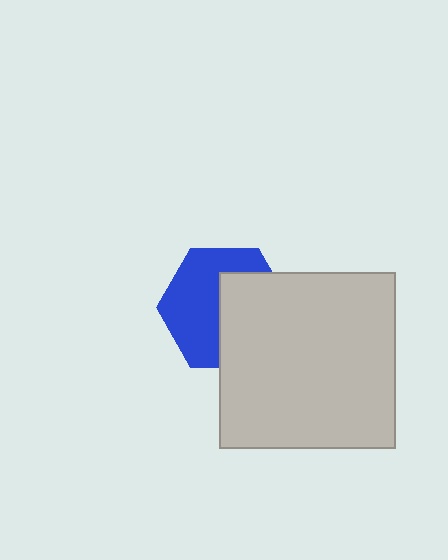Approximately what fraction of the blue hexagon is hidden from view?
Roughly 46% of the blue hexagon is hidden behind the light gray square.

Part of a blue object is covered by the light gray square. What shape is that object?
It is a hexagon.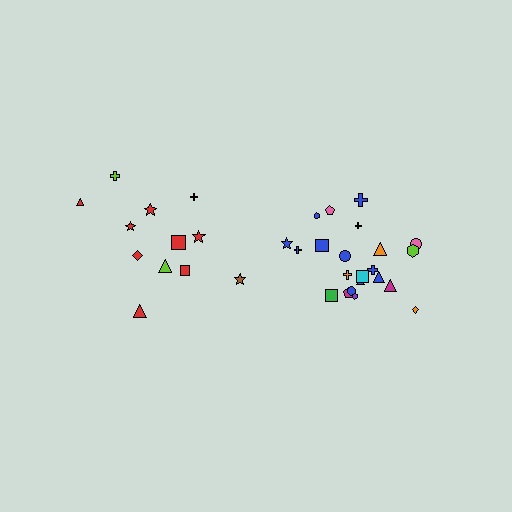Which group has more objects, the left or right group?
The right group.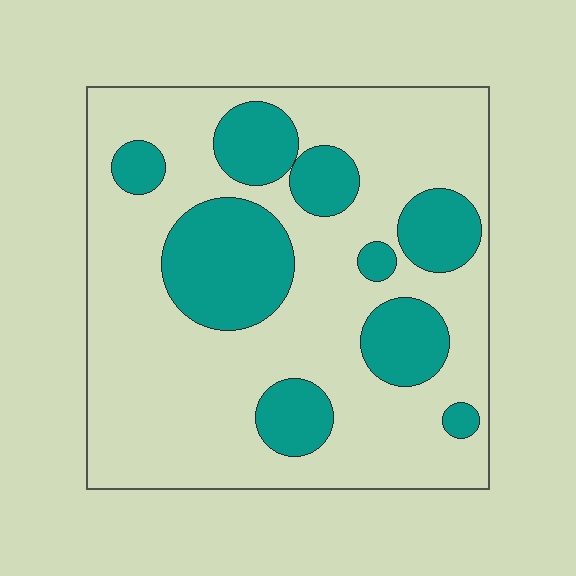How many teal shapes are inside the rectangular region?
9.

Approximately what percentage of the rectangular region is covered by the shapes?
Approximately 30%.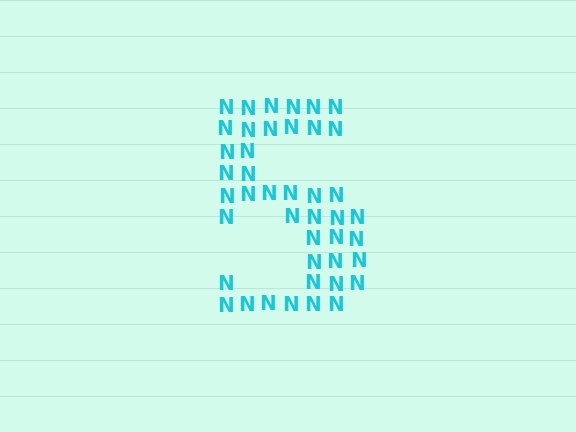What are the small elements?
The small elements are letter N's.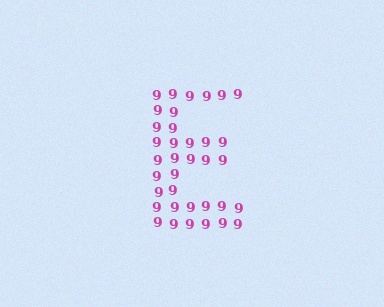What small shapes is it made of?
It is made of small digit 9's.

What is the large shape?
The large shape is the letter E.